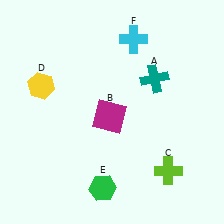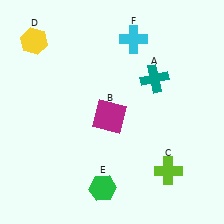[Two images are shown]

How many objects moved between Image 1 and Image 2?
1 object moved between the two images.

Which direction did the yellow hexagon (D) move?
The yellow hexagon (D) moved up.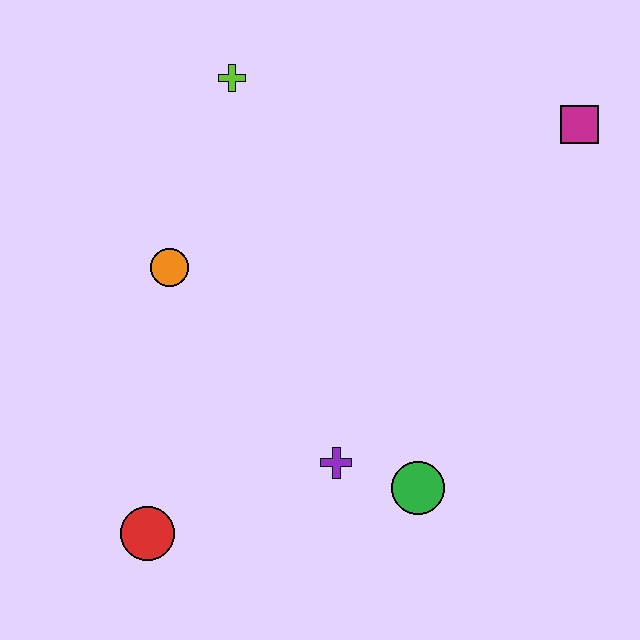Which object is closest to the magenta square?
The lime cross is closest to the magenta square.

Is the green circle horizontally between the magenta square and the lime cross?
Yes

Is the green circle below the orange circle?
Yes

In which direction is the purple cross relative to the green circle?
The purple cross is to the left of the green circle.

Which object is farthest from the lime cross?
The red circle is farthest from the lime cross.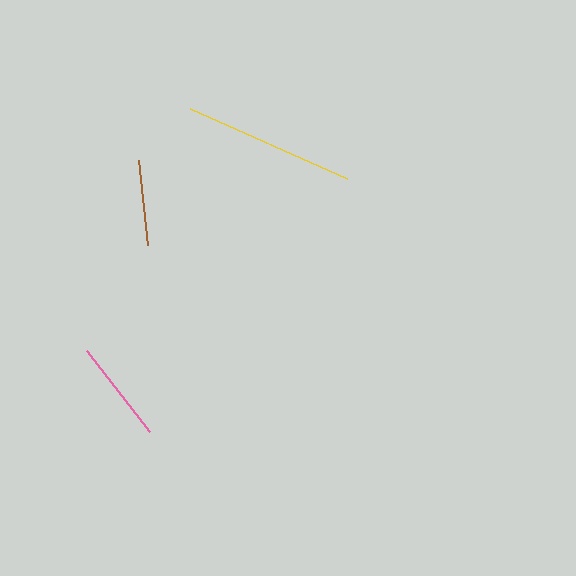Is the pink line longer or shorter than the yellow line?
The yellow line is longer than the pink line.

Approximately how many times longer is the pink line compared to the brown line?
The pink line is approximately 1.2 times the length of the brown line.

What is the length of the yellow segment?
The yellow segment is approximately 172 pixels long.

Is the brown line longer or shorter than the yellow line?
The yellow line is longer than the brown line.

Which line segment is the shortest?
The brown line is the shortest at approximately 86 pixels.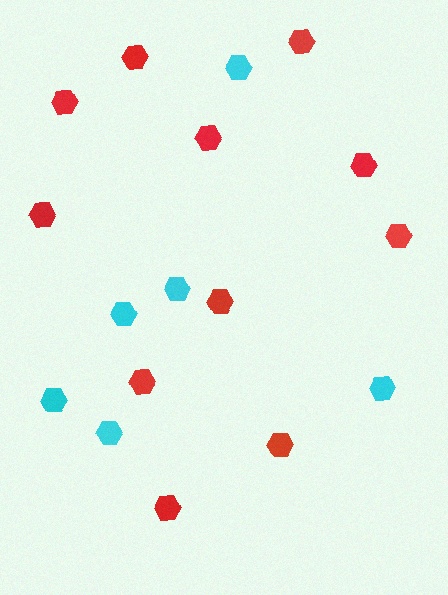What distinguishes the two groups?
There are 2 groups: one group of red hexagons (11) and one group of cyan hexagons (6).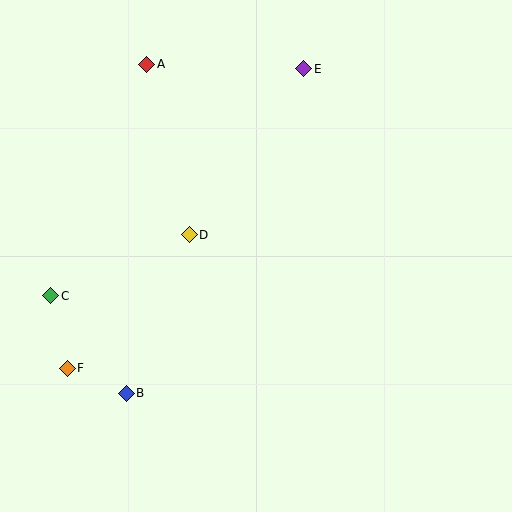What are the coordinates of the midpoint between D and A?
The midpoint between D and A is at (168, 150).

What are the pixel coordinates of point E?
Point E is at (304, 69).